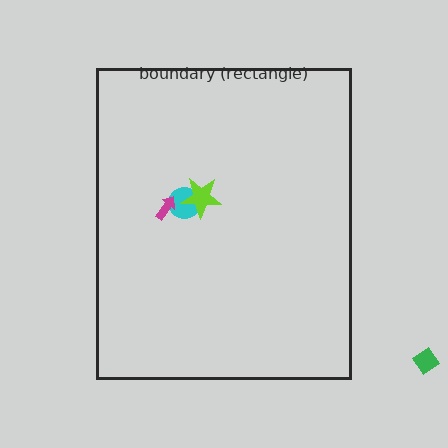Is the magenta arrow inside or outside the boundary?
Inside.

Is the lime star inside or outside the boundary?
Inside.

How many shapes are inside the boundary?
3 inside, 1 outside.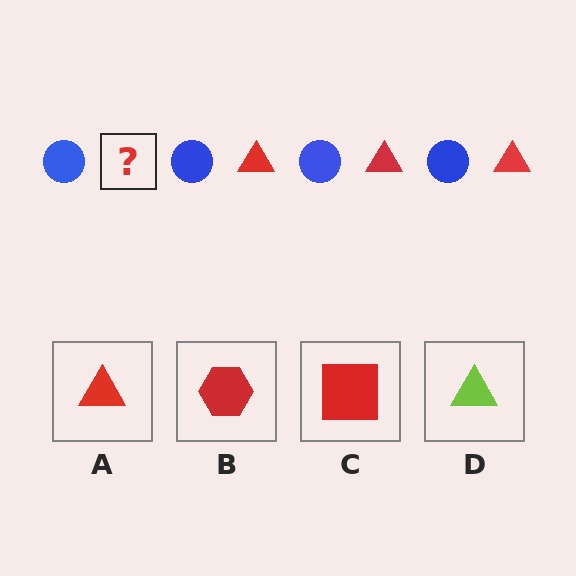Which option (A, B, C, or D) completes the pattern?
A.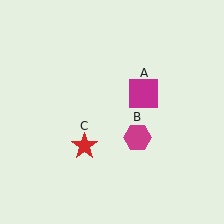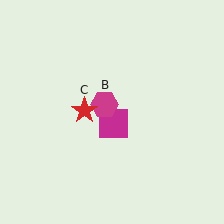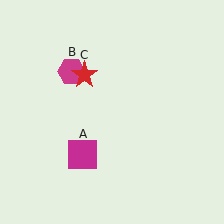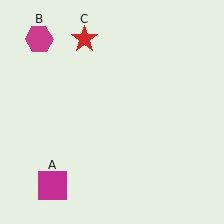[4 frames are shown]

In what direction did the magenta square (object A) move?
The magenta square (object A) moved down and to the left.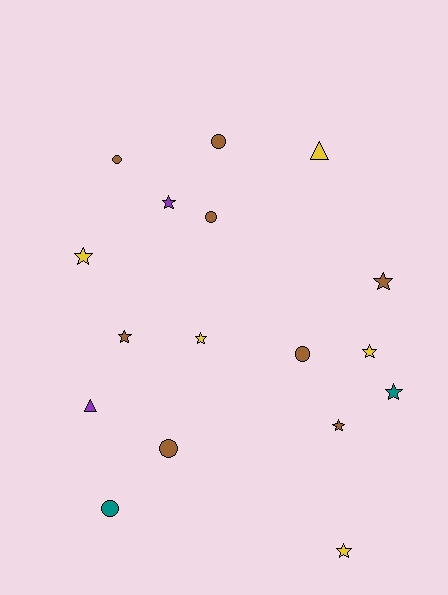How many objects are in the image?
There are 17 objects.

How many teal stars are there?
There is 1 teal star.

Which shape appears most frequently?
Star, with 9 objects.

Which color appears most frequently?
Brown, with 8 objects.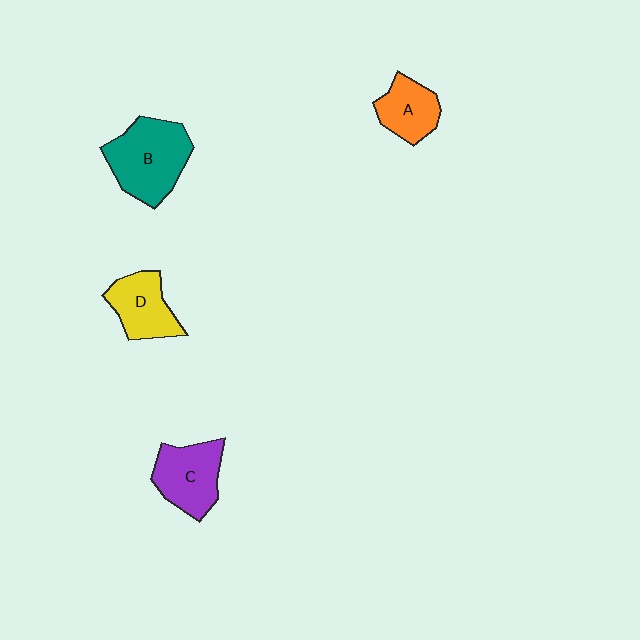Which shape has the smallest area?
Shape A (orange).